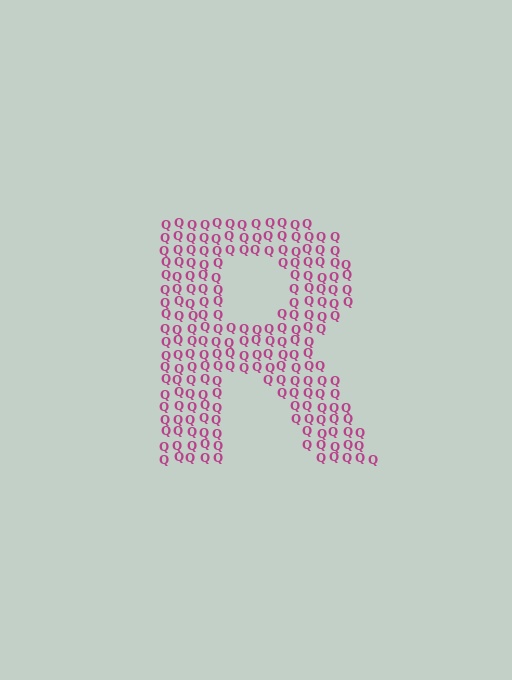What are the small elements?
The small elements are letter Q's.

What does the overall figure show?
The overall figure shows the letter R.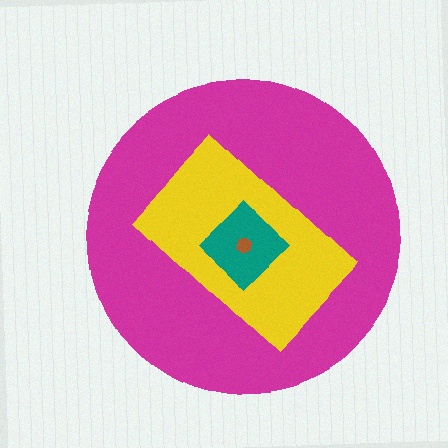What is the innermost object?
The brown hexagon.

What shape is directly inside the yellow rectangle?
The teal diamond.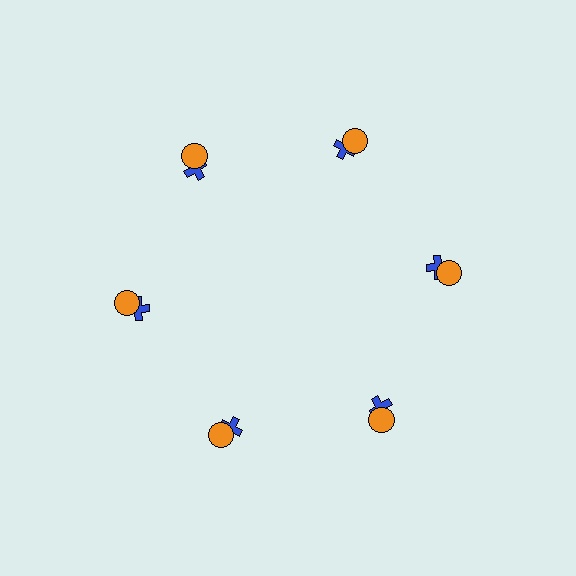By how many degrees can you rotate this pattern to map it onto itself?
The pattern maps onto itself every 60 degrees of rotation.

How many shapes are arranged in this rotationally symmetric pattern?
There are 12 shapes, arranged in 6 groups of 2.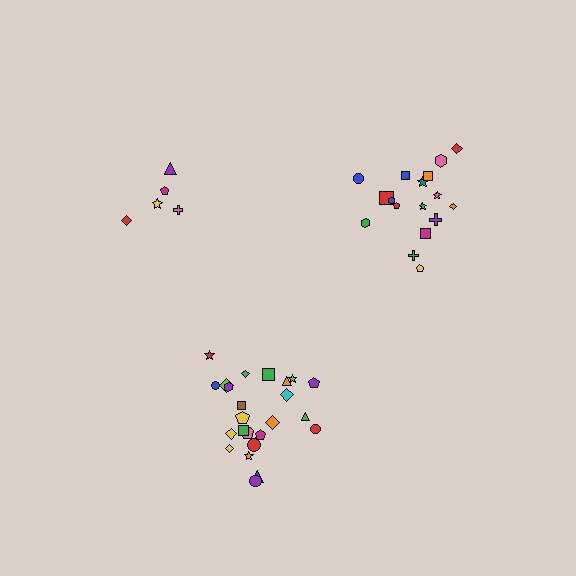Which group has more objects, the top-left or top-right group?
The top-right group.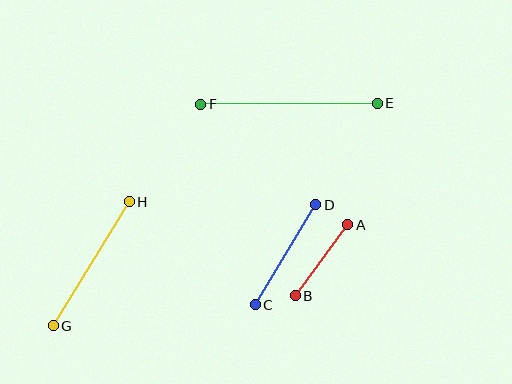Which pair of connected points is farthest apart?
Points E and F are farthest apart.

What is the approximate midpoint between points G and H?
The midpoint is at approximately (91, 264) pixels.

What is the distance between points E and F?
The distance is approximately 177 pixels.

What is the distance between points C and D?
The distance is approximately 117 pixels.